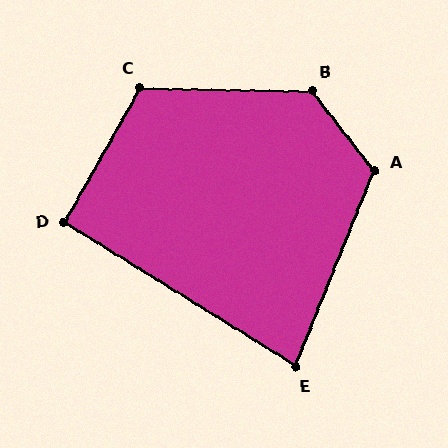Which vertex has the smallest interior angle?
E, at approximately 80 degrees.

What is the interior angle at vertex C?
Approximately 118 degrees (obtuse).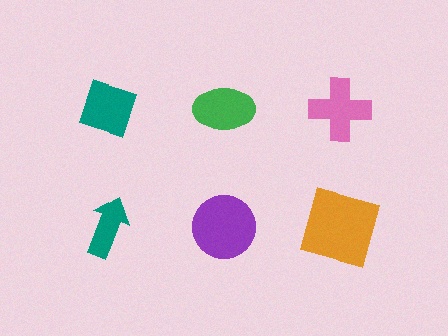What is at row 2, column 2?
A purple circle.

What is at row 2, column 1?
A teal arrow.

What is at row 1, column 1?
A teal diamond.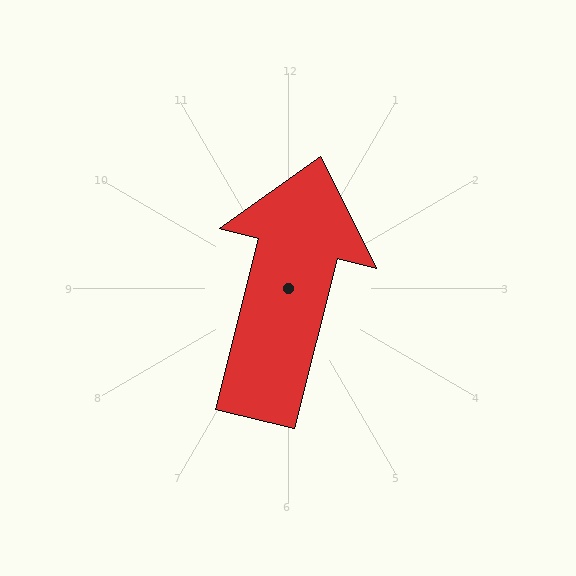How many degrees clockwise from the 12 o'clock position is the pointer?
Approximately 14 degrees.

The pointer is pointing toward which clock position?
Roughly 12 o'clock.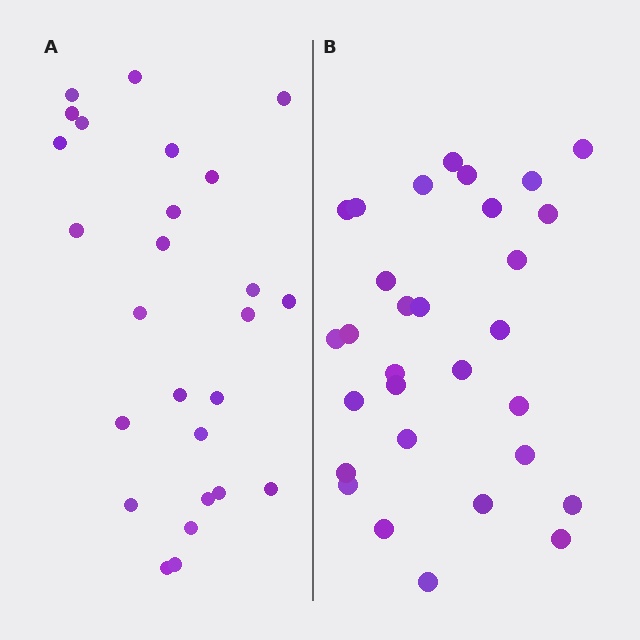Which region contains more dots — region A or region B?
Region B (the right region) has more dots.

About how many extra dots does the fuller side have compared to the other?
Region B has about 4 more dots than region A.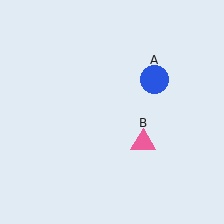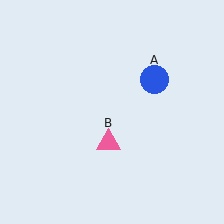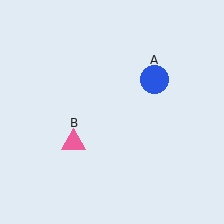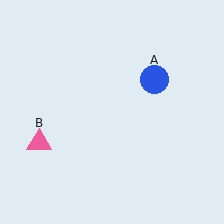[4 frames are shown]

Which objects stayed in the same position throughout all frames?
Blue circle (object A) remained stationary.